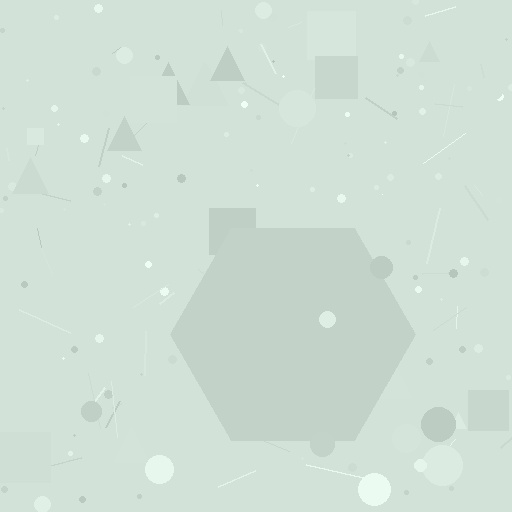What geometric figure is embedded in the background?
A hexagon is embedded in the background.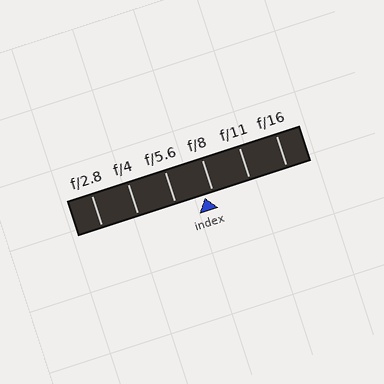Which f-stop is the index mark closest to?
The index mark is closest to f/8.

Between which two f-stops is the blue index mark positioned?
The index mark is between f/5.6 and f/8.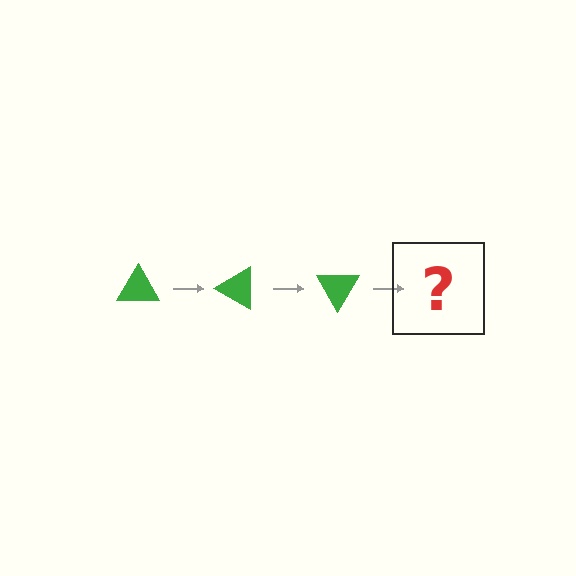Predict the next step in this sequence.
The next step is a green triangle rotated 90 degrees.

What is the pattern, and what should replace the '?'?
The pattern is that the triangle rotates 30 degrees each step. The '?' should be a green triangle rotated 90 degrees.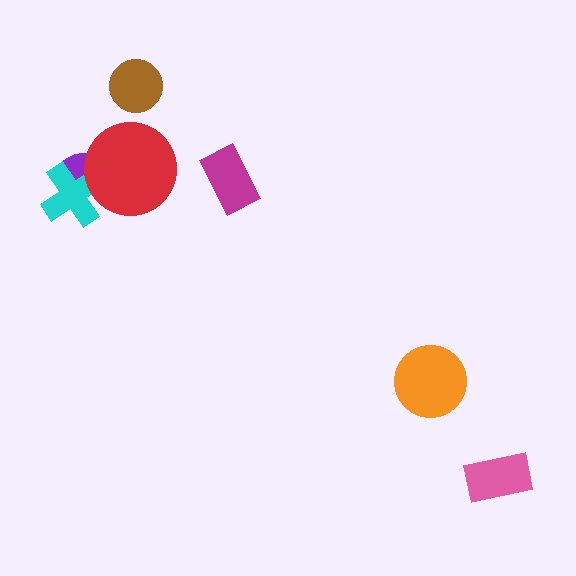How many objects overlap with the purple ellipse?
2 objects overlap with the purple ellipse.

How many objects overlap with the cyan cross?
2 objects overlap with the cyan cross.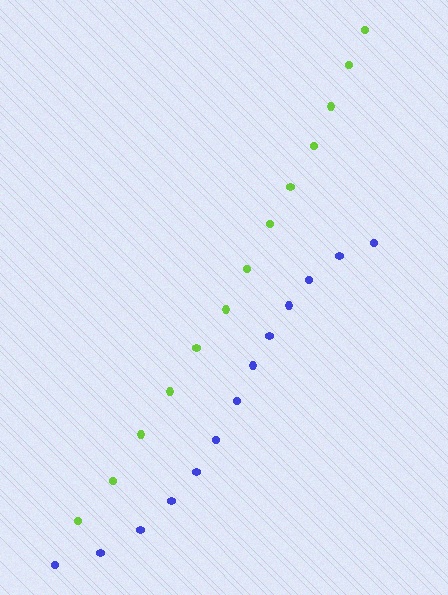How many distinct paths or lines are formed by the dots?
There are 2 distinct paths.